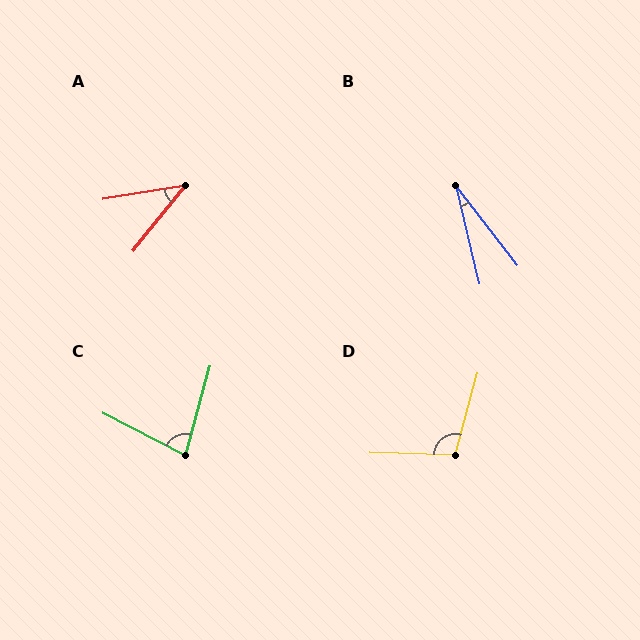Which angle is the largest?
D, at approximately 104 degrees.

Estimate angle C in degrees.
Approximately 78 degrees.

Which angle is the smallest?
B, at approximately 24 degrees.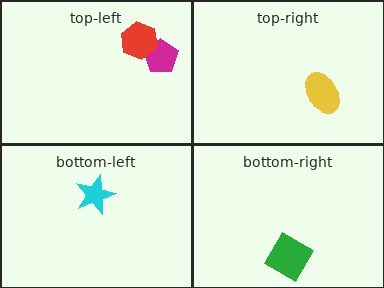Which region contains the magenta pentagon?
The top-left region.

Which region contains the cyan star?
The bottom-left region.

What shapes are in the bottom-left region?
The cyan star.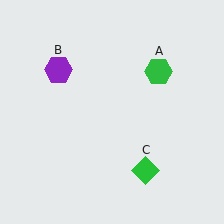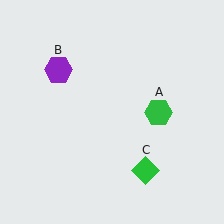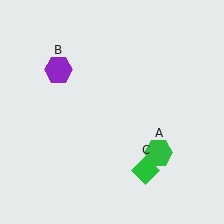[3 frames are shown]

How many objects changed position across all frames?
1 object changed position: green hexagon (object A).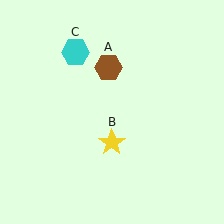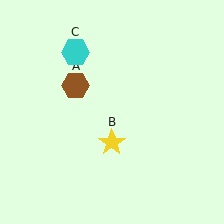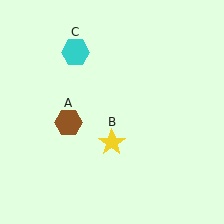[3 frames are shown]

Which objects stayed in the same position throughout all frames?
Yellow star (object B) and cyan hexagon (object C) remained stationary.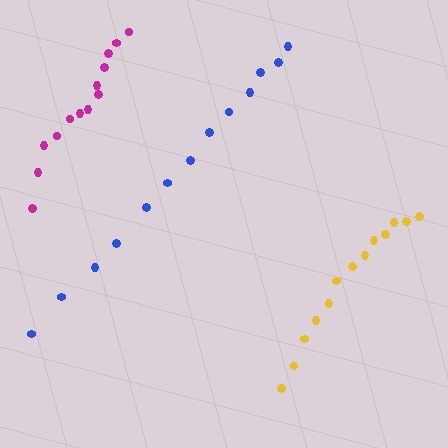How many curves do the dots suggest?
There are 3 distinct paths.